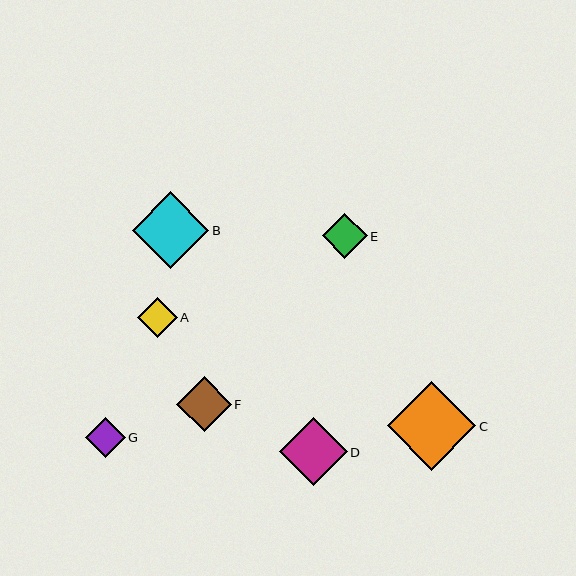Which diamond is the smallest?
Diamond A is the smallest with a size of approximately 40 pixels.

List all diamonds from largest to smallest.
From largest to smallest: C, B, D, F, E, G, A.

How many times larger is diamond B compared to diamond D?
Diamond B is approximately 1.1 times the size of diamond D.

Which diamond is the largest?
Diamond C is the largest with a size of approximately 89 pixels.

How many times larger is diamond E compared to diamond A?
Diamond E is approximately 1.1 times the size of diamond A.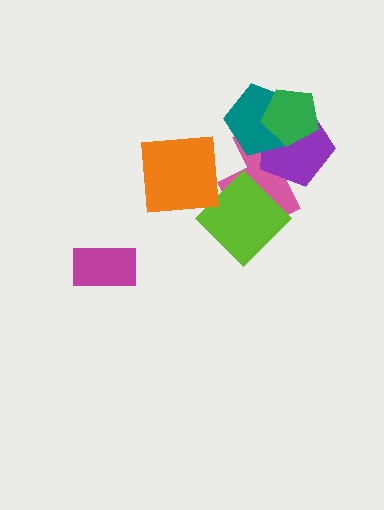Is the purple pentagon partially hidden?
Yes, it is partially covered by another shape.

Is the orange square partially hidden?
No, no other shape covers it.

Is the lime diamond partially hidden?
Yes, it is partially covered by another shape.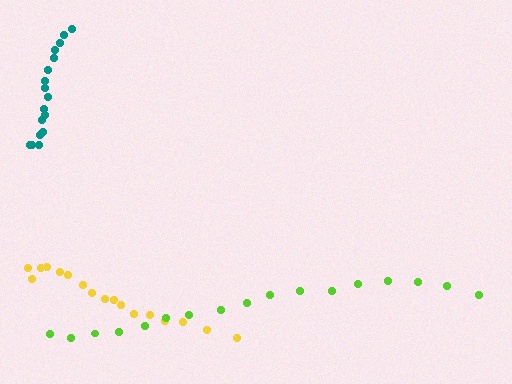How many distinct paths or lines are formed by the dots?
There are 3 distinct paths.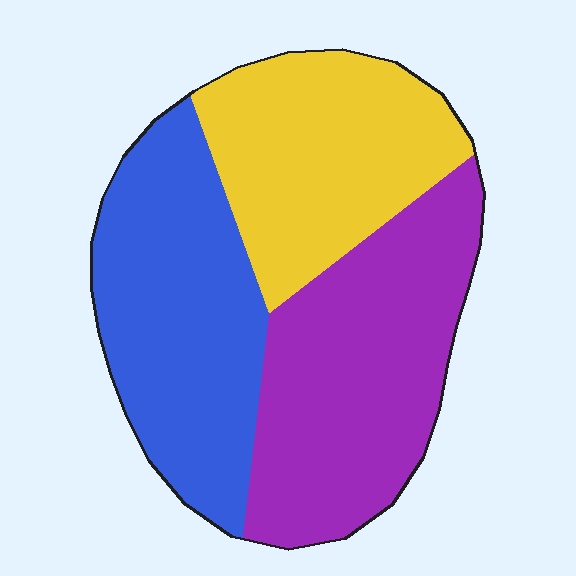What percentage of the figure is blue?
Blue takes up between a third and a half of the figure.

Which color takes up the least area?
Yellow, at roughly 30%.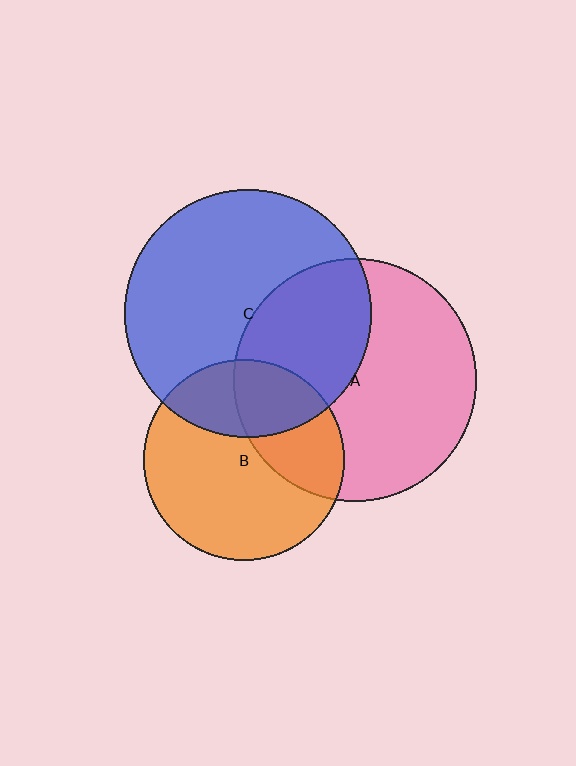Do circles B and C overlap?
Yes.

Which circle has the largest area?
Circle C (blue).